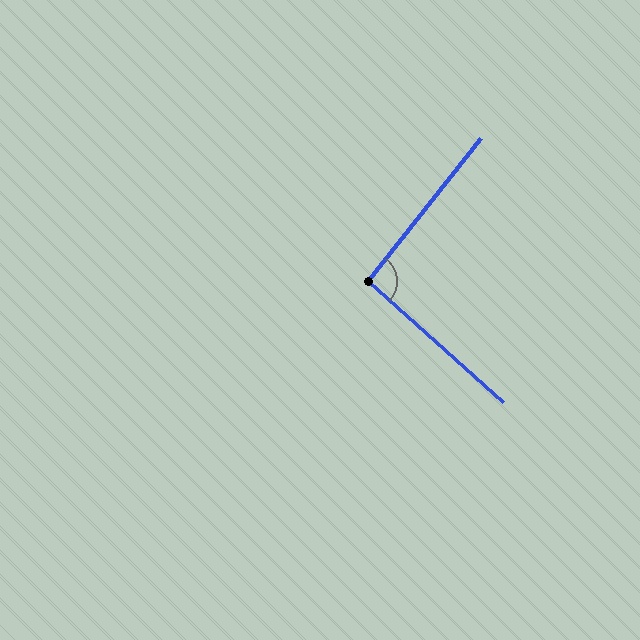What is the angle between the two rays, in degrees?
Approximately 93 degrees.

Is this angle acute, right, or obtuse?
It is approximately a right angle.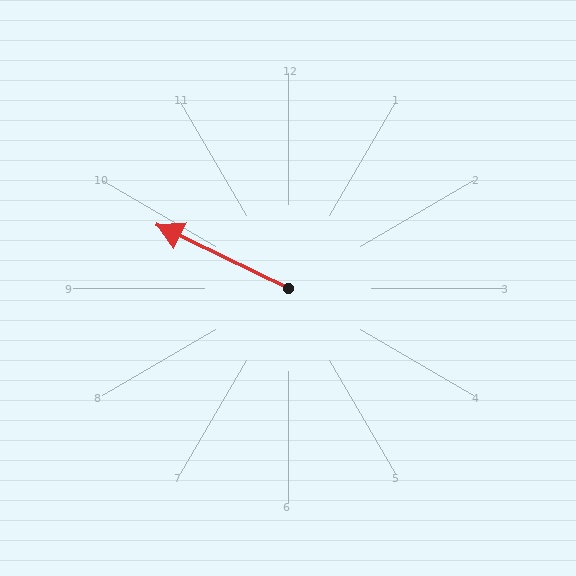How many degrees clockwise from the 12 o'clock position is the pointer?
Approximately 296 degrees.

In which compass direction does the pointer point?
Northwest.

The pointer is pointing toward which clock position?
Roughly 10 o'clock.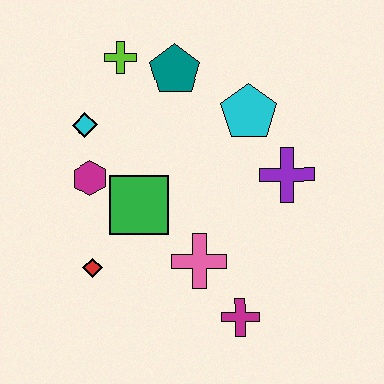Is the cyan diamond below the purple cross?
No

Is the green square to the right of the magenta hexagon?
Yes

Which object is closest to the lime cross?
The teal pentagon is closest to the lime cross.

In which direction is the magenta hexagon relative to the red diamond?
The magenta hexagon is above the red diamond.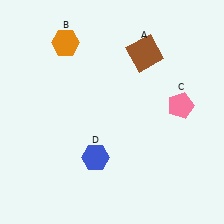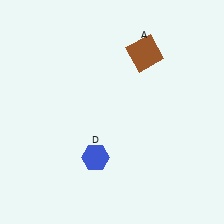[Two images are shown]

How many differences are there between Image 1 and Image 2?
There are 2 differences between the two images.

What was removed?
The pink pentagon (C), the orange hexagon (B) were removed in Image 2.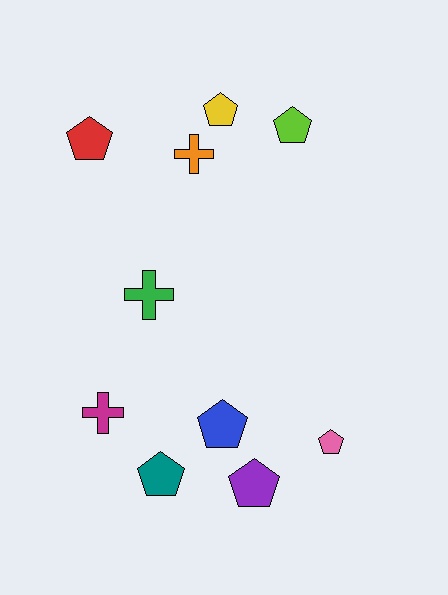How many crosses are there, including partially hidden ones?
There are 3 crosses.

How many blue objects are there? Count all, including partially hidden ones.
There is 1 blue object.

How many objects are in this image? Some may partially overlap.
There are 10 objects.